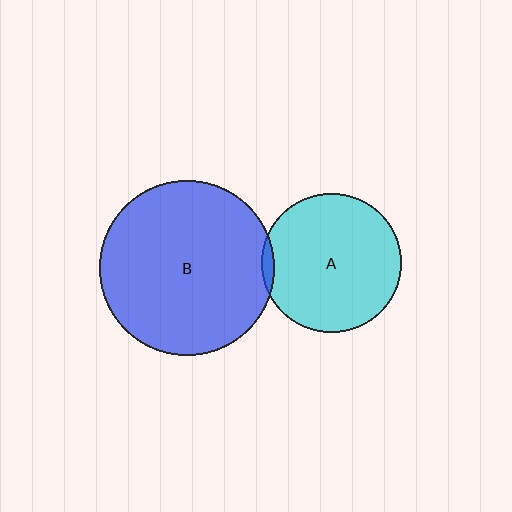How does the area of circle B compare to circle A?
Approximately 1.6 times.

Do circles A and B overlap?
Yes.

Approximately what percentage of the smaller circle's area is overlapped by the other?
Approximately 5%.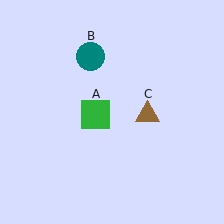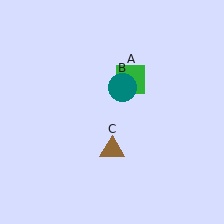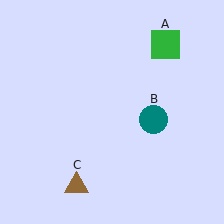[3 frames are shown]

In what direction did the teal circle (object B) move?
The teal circle (object B) moved down and to the right.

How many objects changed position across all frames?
3 objects changed position: green square (object A), teal circle (object B), brown triangle (object C).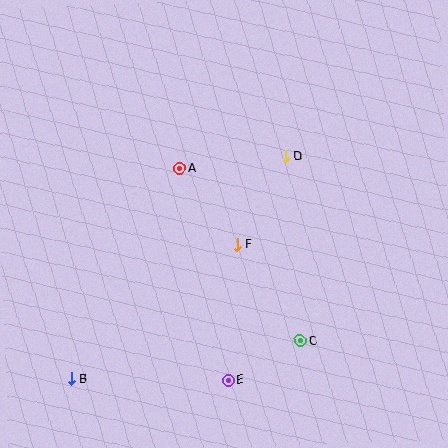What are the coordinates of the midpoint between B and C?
The midpoint between B and C is at (186, 360).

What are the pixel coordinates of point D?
Point D is at (286, 156).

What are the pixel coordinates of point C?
Point C is at (300, 341).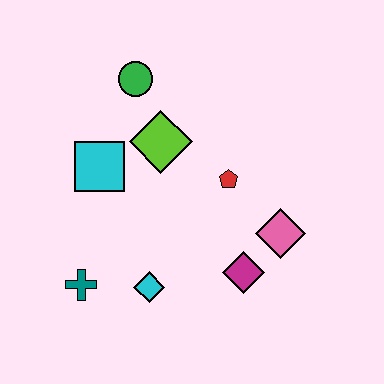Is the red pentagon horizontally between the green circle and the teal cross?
No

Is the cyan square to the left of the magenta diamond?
Yes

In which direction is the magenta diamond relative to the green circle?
The magenta diamond is below the green circle.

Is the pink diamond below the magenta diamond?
No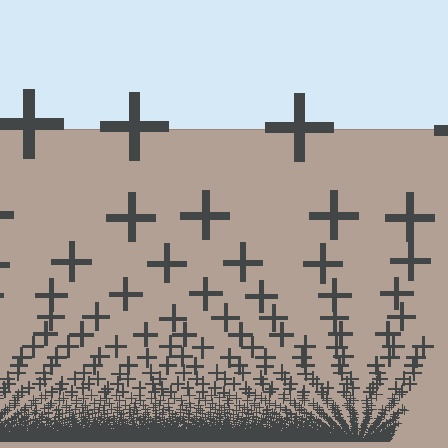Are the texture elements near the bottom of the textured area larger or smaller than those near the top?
Smaller. The gradient is inverted — elements near the bottom are smaller and denser.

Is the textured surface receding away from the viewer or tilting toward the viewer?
The surface appears to tilt toward the viewer. Texture elements get larger and sparser toward the top.